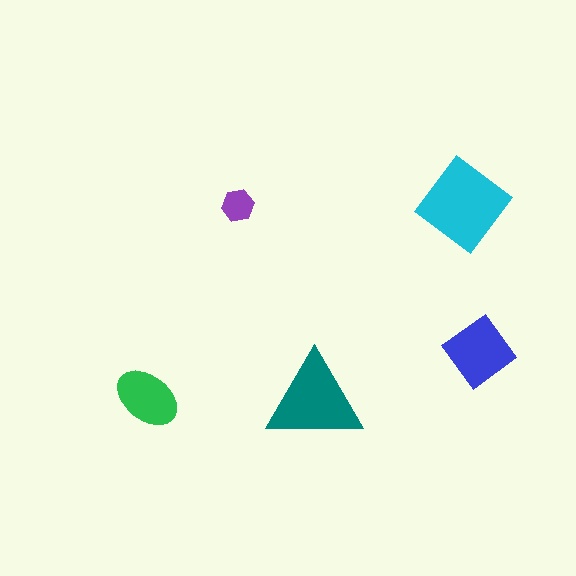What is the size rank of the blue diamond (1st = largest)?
3rd.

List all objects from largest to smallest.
The cyan diamond, the teal triangle, the blue diamond, the green ellipse, the purple hexagon.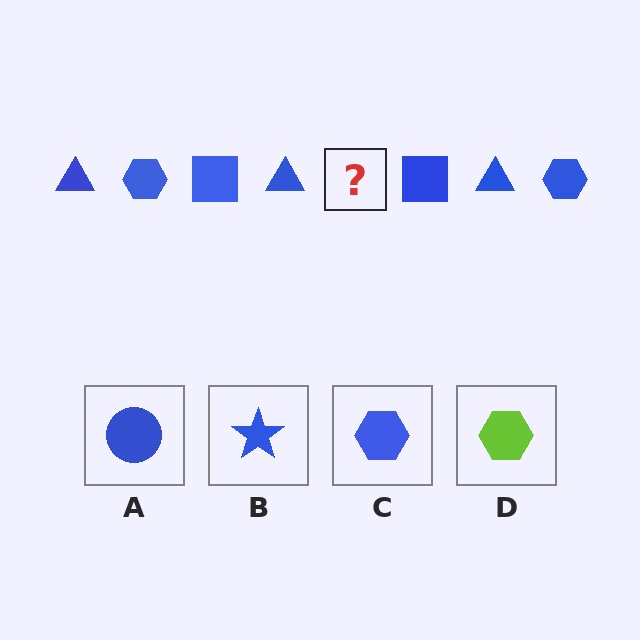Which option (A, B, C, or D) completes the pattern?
C.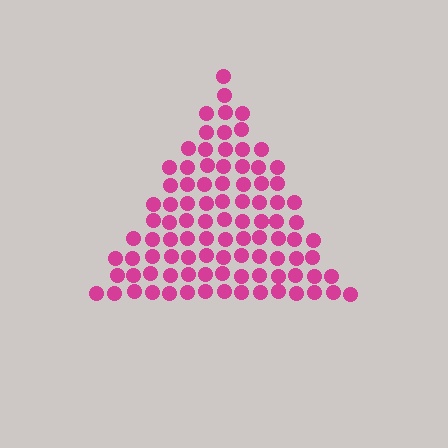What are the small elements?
The small elements are circles.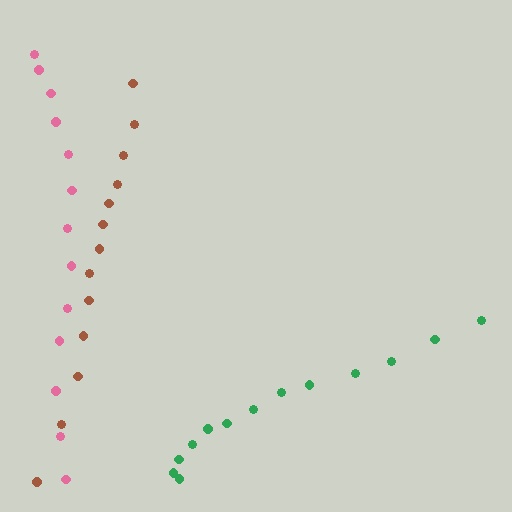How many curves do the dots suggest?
There are 3 distinct paths.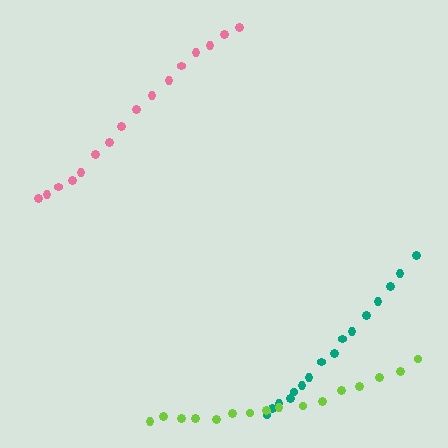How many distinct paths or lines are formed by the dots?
There are 3 distinct paths.